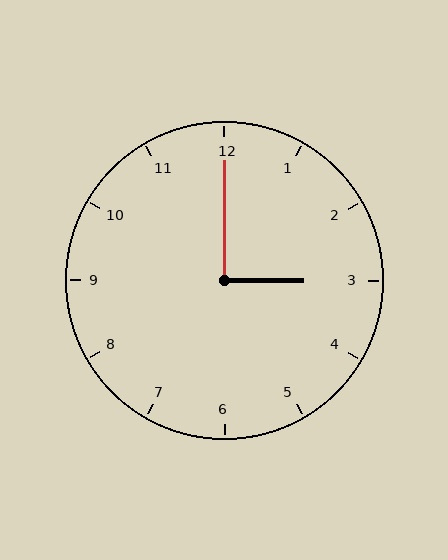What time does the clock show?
3:00.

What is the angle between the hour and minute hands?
Approximately 90 degrees.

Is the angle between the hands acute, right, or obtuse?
It is right.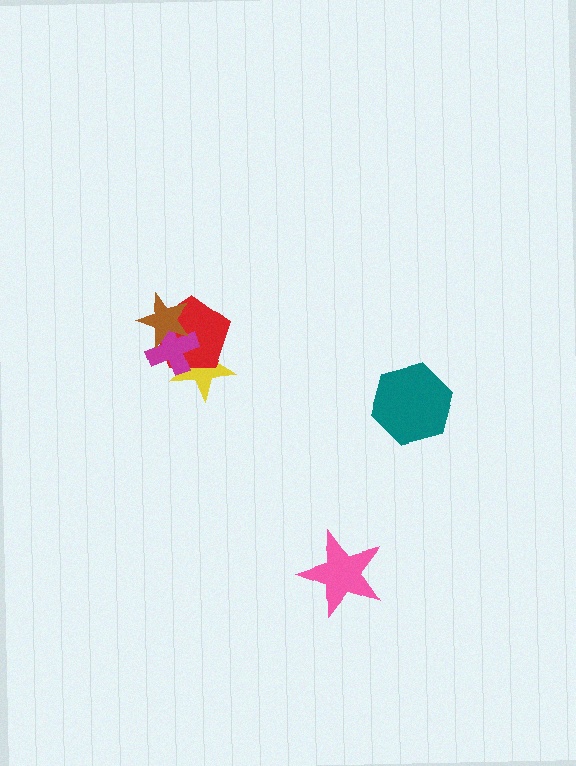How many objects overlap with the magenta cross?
3 objects overlap with the magenta cross.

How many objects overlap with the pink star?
0 objects overlap with the pink star.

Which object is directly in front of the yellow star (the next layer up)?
The red pentagon is directly in front of the yellow star.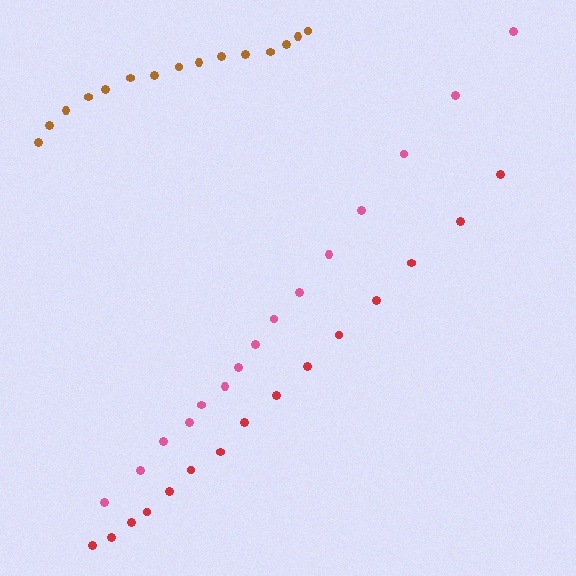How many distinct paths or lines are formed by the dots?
There are 3 distinct paths.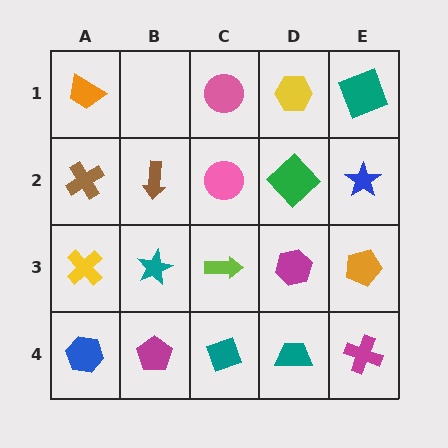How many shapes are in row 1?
4 shapes.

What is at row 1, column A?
An orange trapezoid.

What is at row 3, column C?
A lime arrow.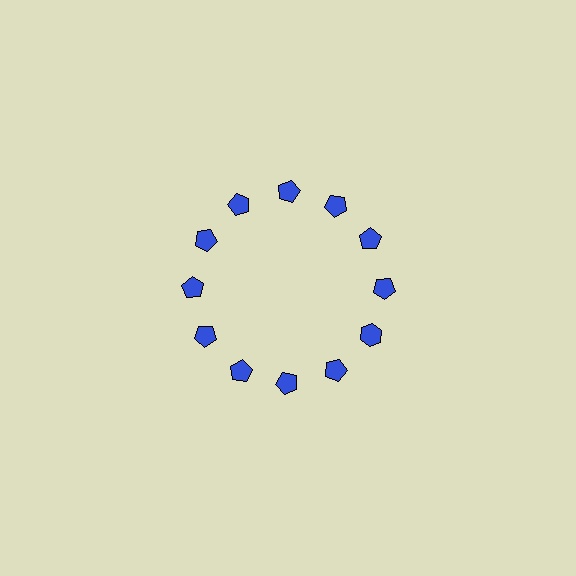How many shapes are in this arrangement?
There are 12 shapes arranged in a ring pattern.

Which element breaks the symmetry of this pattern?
The blue hexagon at roughly the 4 o'clock position breaks the symmetry. All other shapes are blue pentagons.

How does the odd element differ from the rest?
It has a different shape: hexagon instead of pentagon.